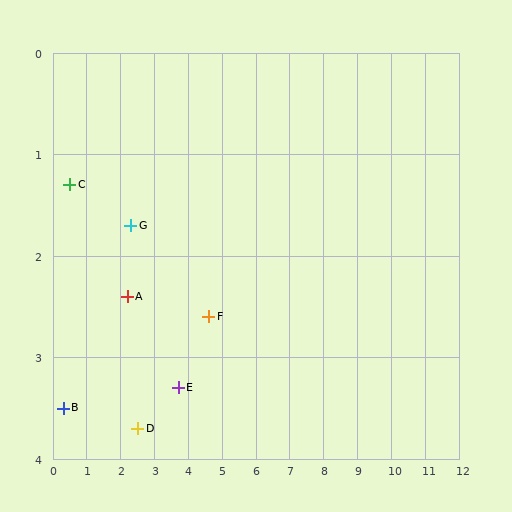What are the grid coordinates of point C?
Point C is at approximately (0.5, 1.3).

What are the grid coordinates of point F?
Point F is at approximately (4.6, 2.6).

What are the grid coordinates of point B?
Point B is at approximately (0.3, 3.5).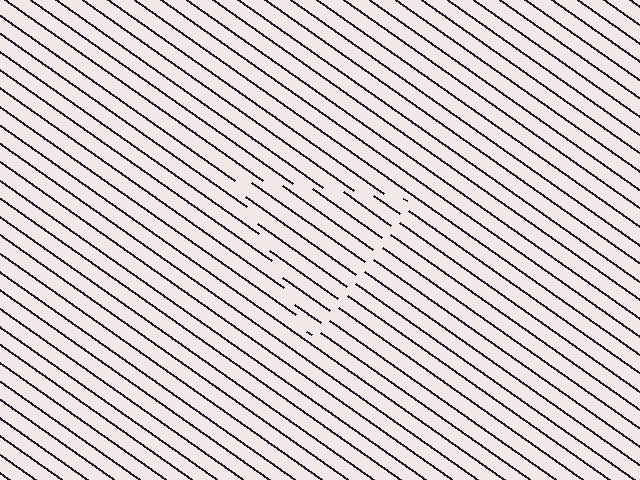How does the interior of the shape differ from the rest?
The interior of the shape contains the same grating, shifted by half a period — the contour is defined by the phase discontinuity where line-ends from the inner and outer gratings abut.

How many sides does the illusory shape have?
3 sides — the line-ends trace a triangle.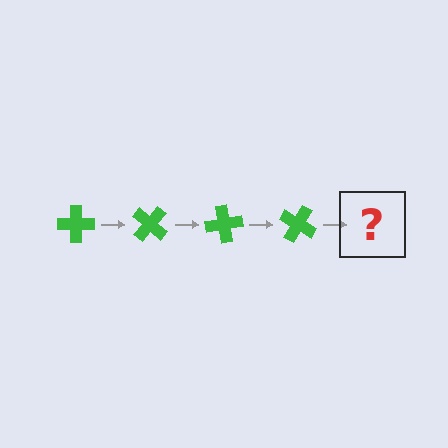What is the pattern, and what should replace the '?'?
The pattern is that the cross rotates 40 degrees each step. The '?' should be a green cross rotated 160 degrees.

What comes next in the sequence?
The next element should be a green cross rotated 160 degrees.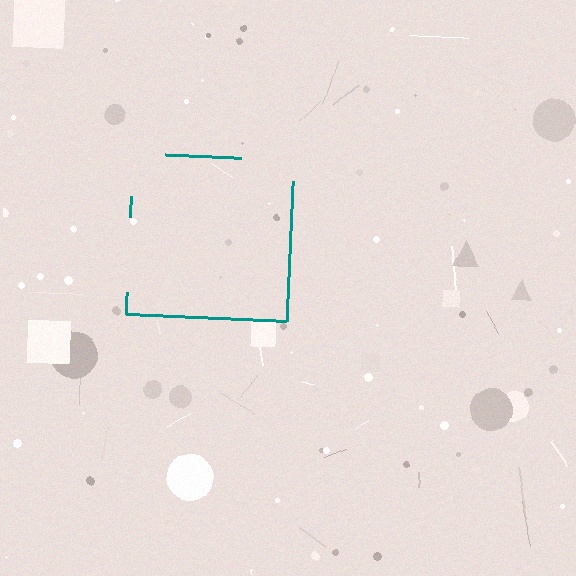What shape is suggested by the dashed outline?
The dashed outline suggests a square.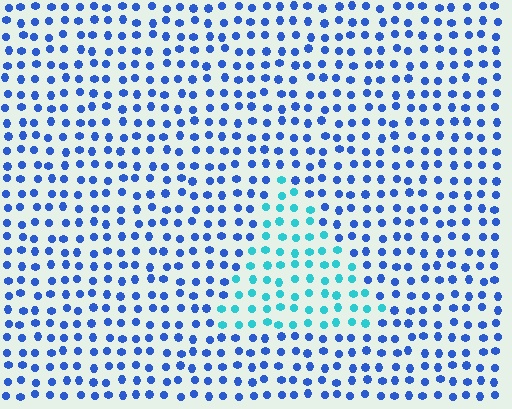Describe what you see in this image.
The image is filled with small blue elements in a uniform arrangement. A triangle-shaped region is visible where the elements are tinted to a slightly different hue, forming a subtle color boundary.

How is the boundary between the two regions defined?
The boundary is defined purely by a slight shift in hue (about 41 degrees). Spacing, size, and orientation are identical on both sides.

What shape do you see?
I see a triangle.